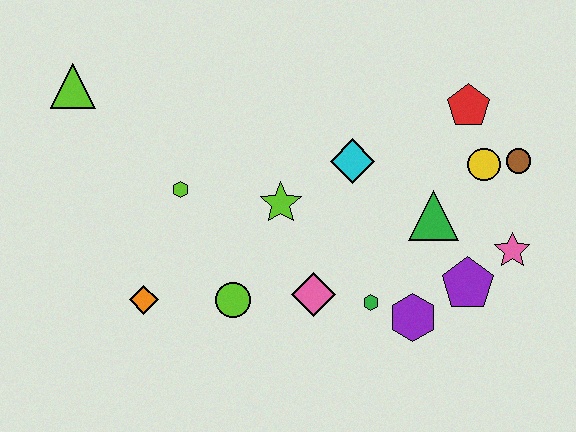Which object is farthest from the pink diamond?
The lime triangle is farthest from the pink diamond.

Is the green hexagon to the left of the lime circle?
No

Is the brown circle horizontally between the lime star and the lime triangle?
No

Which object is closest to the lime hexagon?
The lime star is closest to the lime hexagon.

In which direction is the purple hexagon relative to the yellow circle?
The purple hexagon is below the yellow circle.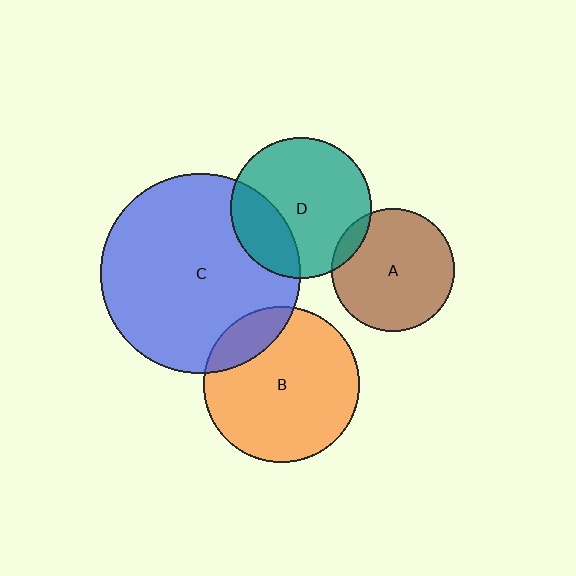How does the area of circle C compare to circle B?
Approximately 1.6 times.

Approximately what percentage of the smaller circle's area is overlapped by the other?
Approximately 15%.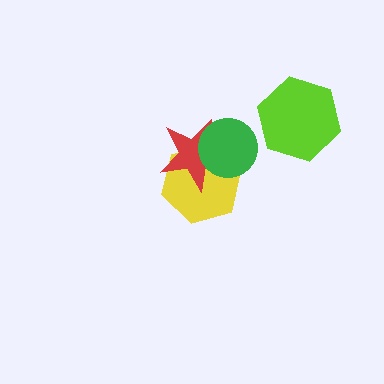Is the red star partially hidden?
Yes, it is partially covered by another shape.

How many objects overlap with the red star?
2 objects overlap with the red star.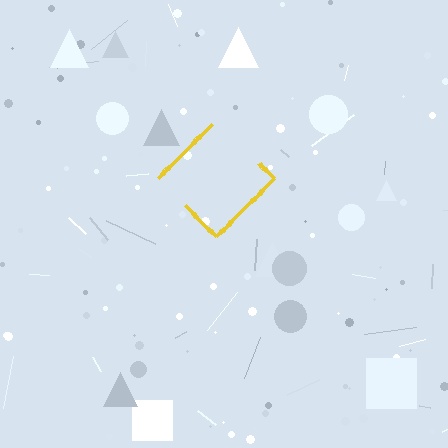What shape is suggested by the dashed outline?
The dashed outline suggests a diamond.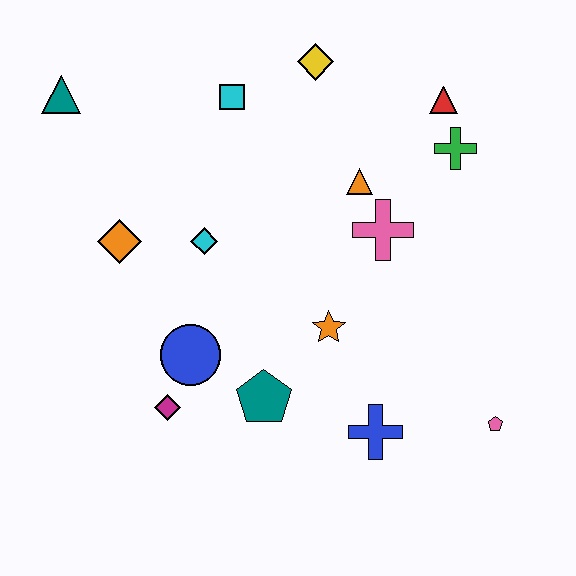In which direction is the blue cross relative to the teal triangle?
The blue cross is below the teal triangle.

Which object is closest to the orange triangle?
The pink cross is closest to the orange triangle.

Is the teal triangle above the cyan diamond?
Yes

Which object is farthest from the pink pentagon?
The teal triangle is farthest from the pink pentagon.